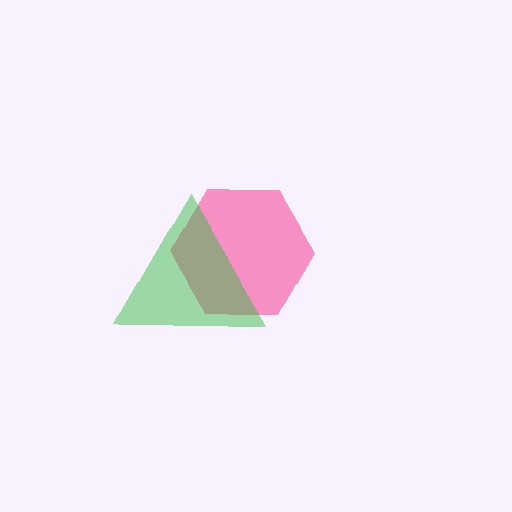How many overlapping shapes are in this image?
There are 2 overlapping shapes in the image.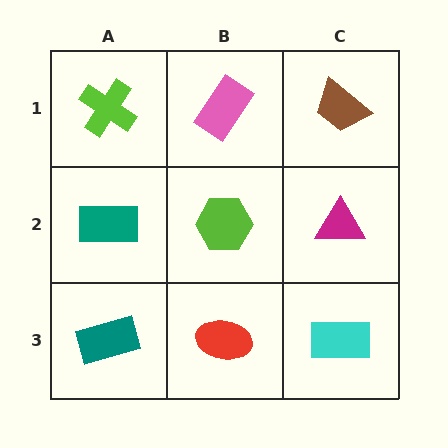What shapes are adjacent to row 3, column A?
A teal rectangle (row 2, column A), a red ellipse (row 3, column B).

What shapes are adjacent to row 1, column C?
A magenta triangle (row 2, column C), a pink rectangle (row 1, column B).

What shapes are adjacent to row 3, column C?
A magenta triangle (row 2, column C), a red ellipse (row 3, column B).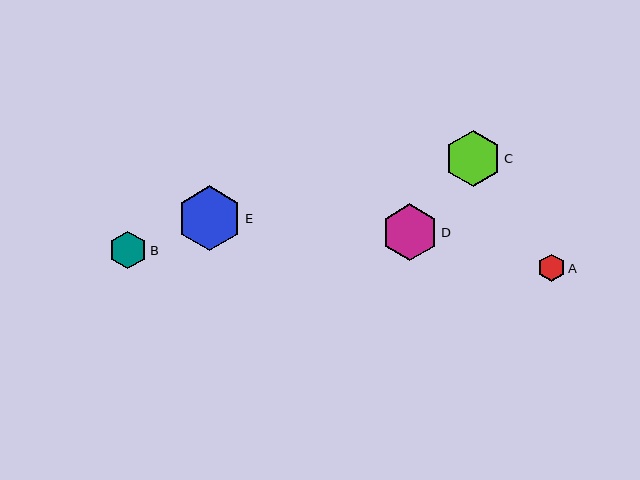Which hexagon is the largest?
Hexagon E is the largest with a size of approximately 65 pixels.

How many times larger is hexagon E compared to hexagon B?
Hexagon E is approximately 1.7 times the size of hexagon B.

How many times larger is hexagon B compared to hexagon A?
Hexagon B is approximately 1.4 times the size of hexagon A.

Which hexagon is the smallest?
Hexagon A is the smallest with a size of approximately 28 pixels.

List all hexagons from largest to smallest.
From largest to smallest: E, D, C, B, A.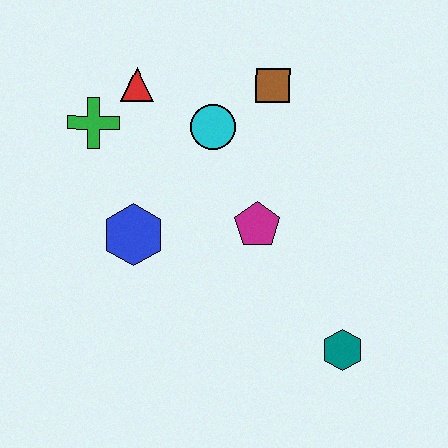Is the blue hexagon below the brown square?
Yes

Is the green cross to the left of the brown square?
Yes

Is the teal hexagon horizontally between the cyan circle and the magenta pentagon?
No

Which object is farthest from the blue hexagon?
The teal hexagon is farthest from the blue hexagon.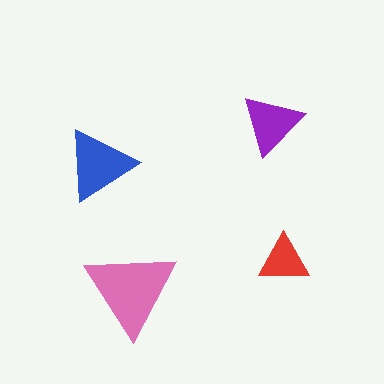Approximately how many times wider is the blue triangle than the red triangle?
About 1.5 times wider.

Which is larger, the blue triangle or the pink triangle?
The pink one.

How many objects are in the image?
There are 4 objects in the image.